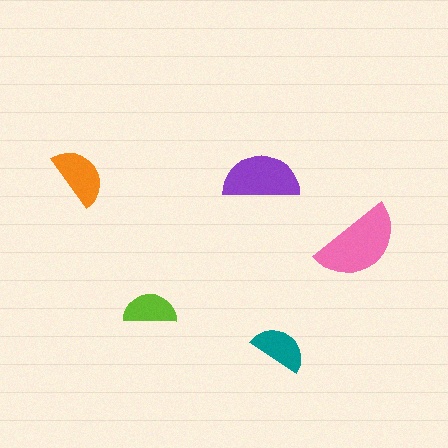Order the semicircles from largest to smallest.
the pink one, the purple one, the orange one, the teal one, the lime one.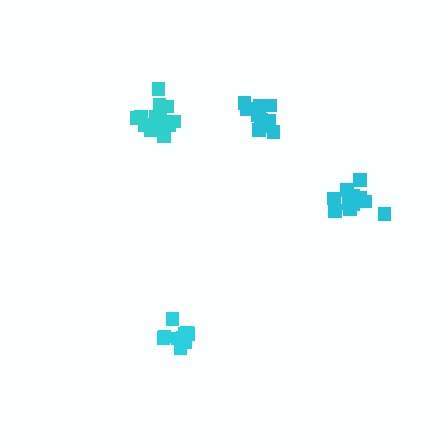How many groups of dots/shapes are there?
There are 4 groups.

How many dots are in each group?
Group 1: 14 dots, Group 2: 14 dots, Group 3: 10 dots, Group 4: 11 dots (49 total).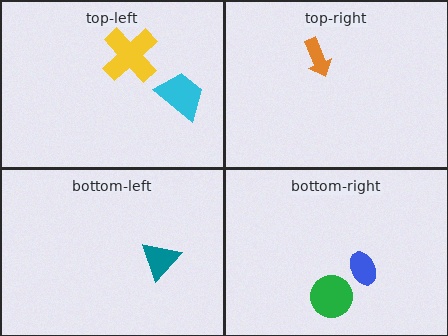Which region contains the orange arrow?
The top-right region.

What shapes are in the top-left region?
The yellow cross, the cyan trapezoid.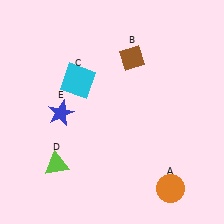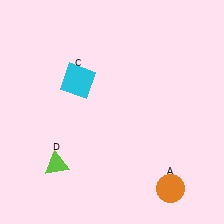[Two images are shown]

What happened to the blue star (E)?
The blue star (E) was removed in Image 2. It was in the bottom-left area of Image 1.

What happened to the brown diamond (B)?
The brown diamond (B) was removed in Image 2. It was in the top-right area of Image 1.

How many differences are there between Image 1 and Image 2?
There are 2 differences between the two images.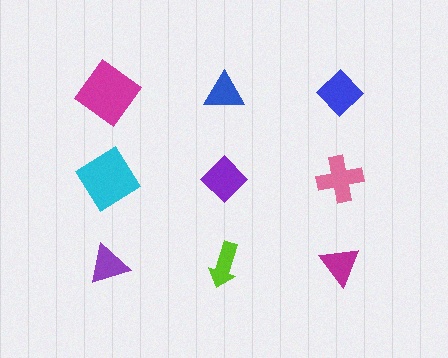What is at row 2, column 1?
A cyan diamond.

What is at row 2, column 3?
A pink cross.